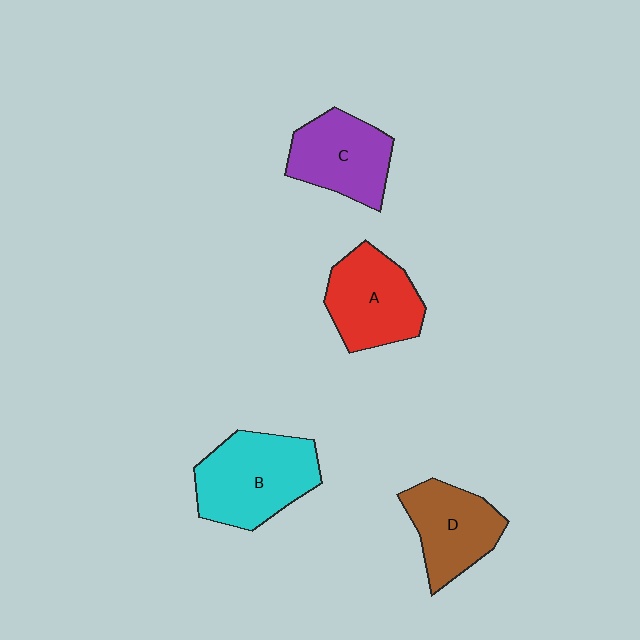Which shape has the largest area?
Shape B (cyan).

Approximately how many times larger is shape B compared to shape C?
Approximately 1.3 times.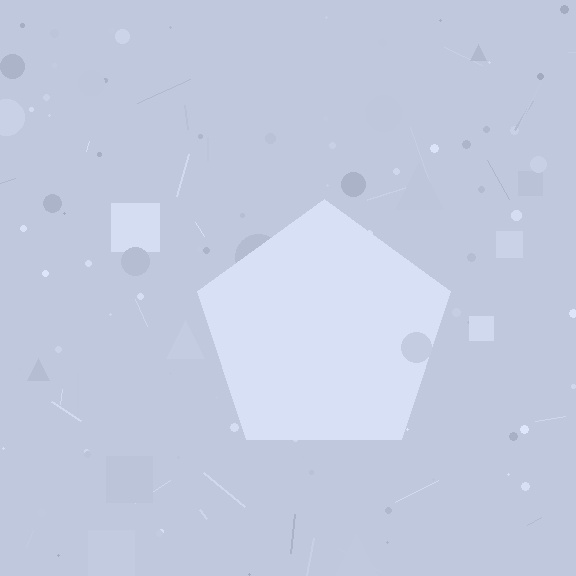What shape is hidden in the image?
A pentagon is hidden in the image.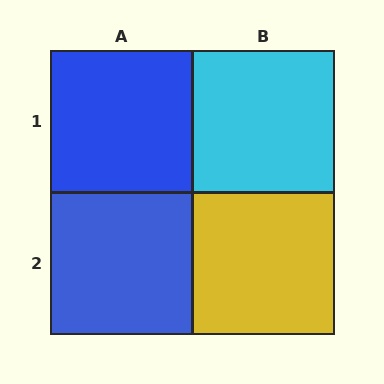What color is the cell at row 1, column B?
Cyan.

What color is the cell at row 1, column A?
Blue.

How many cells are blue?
2 cells are blue.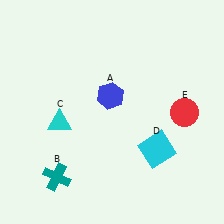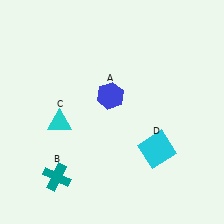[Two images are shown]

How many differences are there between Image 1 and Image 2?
There is 1 difference between the two images.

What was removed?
The red circle (E) was removed in Image 2.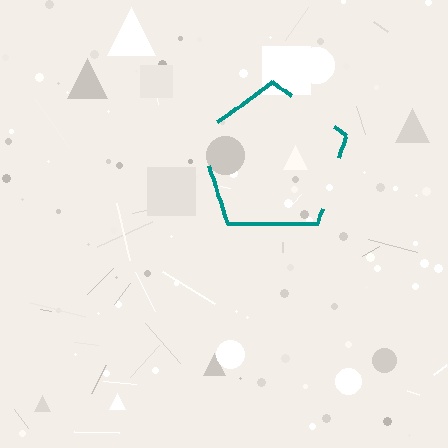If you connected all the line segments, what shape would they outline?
They would outline a pentagon.